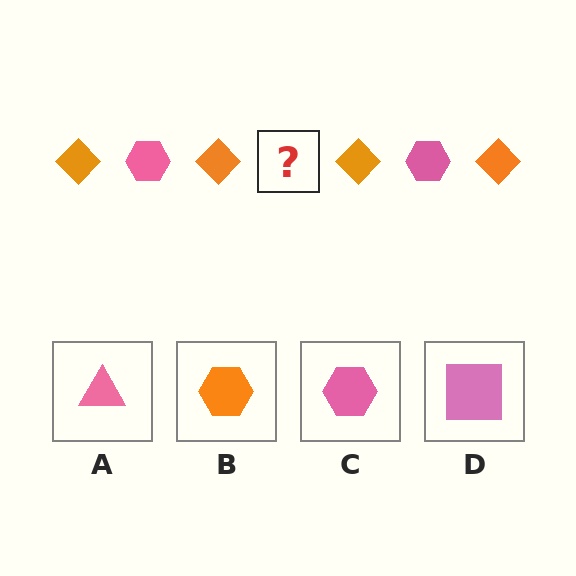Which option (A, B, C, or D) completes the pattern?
C.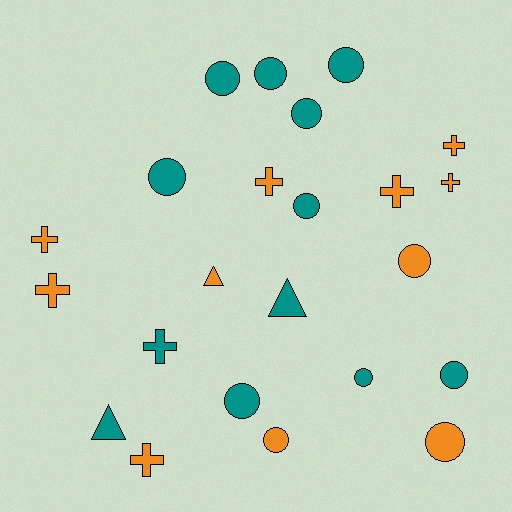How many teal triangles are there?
There are 2 teal triangles.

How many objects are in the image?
There are 23 objects.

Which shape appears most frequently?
Circle, with 12 objects.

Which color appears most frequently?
Teal, with 12 objects.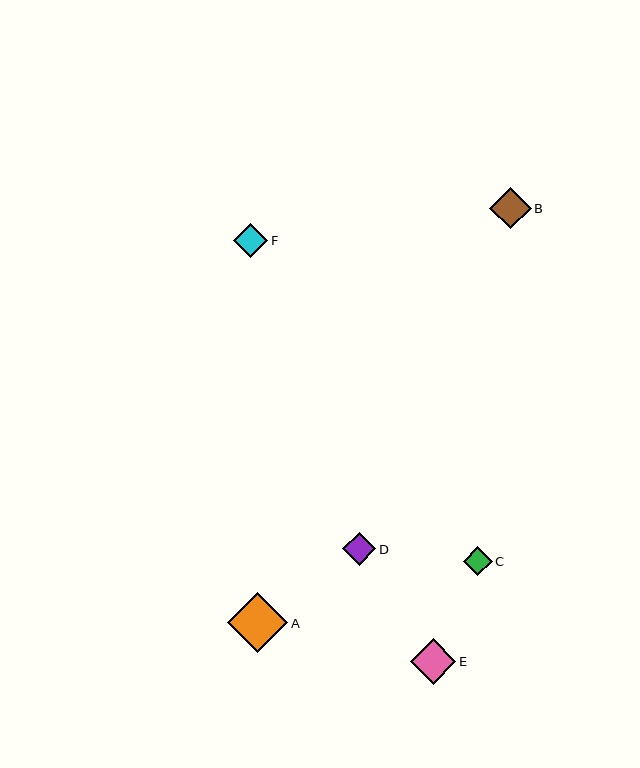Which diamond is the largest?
Diamond A is the largest with a size of approximately 60 pixels.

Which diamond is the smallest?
Diamond C is the smallest with a size of approximately 29 pixels.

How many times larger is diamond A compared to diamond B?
Diamond A is approximately 1.5 times the size of diamond B.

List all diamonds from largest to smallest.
From largest to smallest: A, E, B, F, D, C.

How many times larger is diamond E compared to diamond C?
Diamond E is approximately 1.6 times the size of diamond C.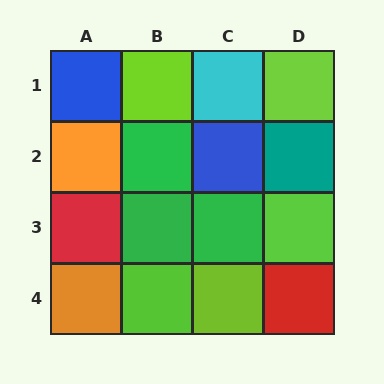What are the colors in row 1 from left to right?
Blue, lime, cyan, lime.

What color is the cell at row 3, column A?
Red.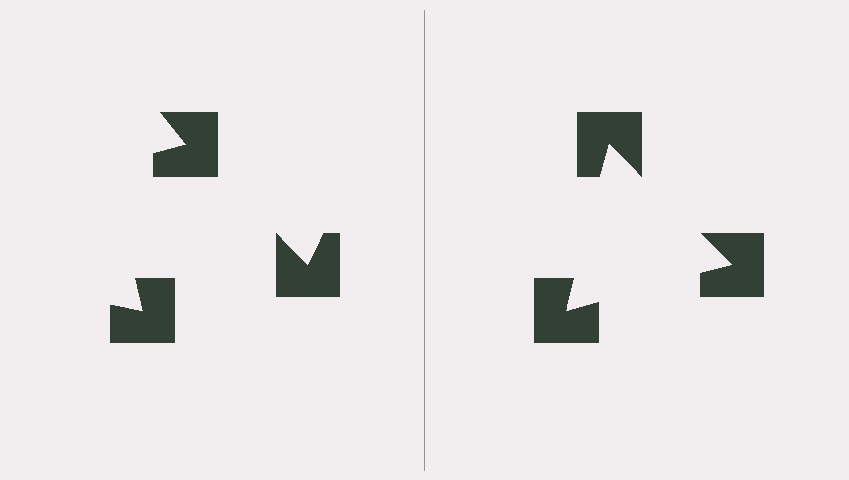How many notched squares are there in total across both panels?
6 — 3 on each side.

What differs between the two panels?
The notched squares are positioned identically on both sides; only the wedge orientations differ. On the right they align to a triangle; on the left they are misaligned.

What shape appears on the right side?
An illusory triangle.